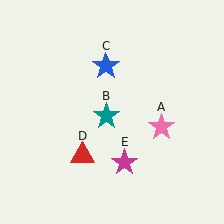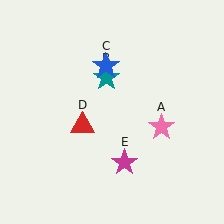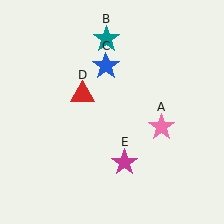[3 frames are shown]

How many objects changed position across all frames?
2 objects changed position: teal star (object B), red triangle (object D).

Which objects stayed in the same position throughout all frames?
Pink star (object A) and blue star (object C) and magenta star (object E) remained stationary.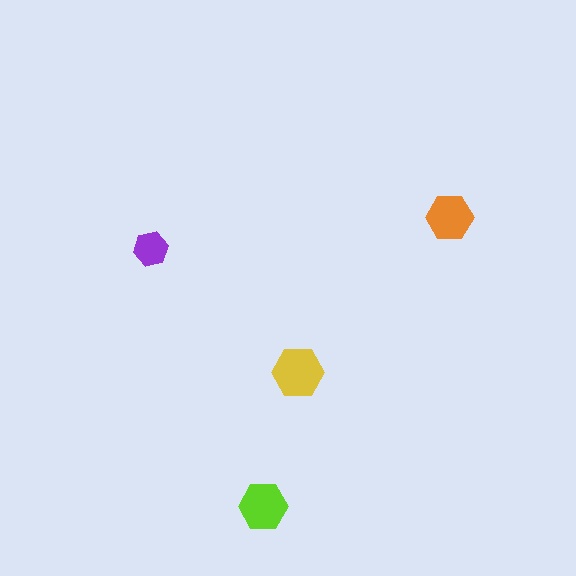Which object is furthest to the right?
The orange hexagon is rightmost.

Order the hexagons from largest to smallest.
the yellow one, the lime one, the orange one, the purple one.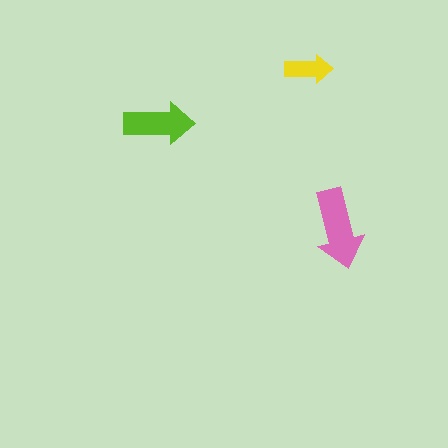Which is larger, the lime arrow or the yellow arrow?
The lime one.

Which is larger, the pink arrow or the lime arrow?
The pink one.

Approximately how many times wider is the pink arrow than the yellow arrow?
About 1.5 times wider.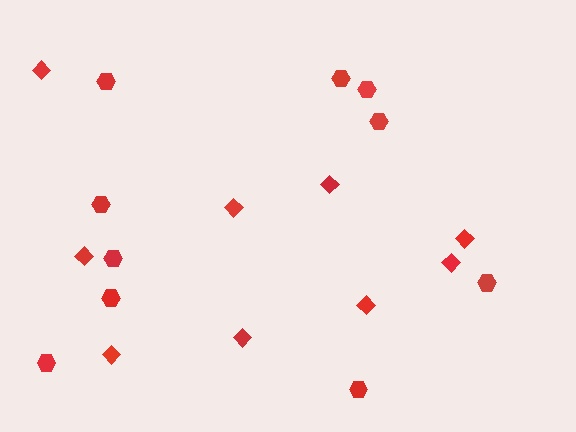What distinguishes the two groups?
There are 2 groups: one group of diamonds (9) and one group of hexagons (10).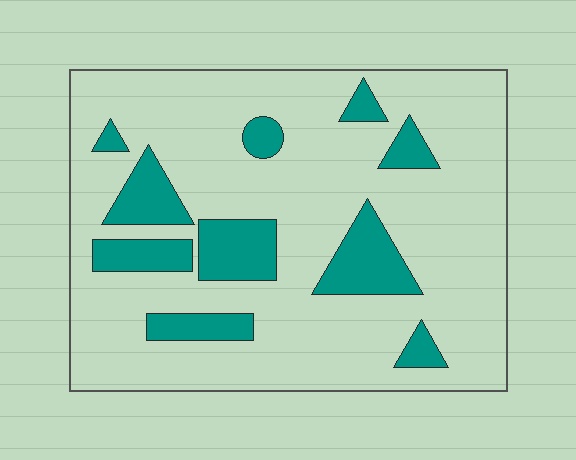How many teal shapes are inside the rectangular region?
10.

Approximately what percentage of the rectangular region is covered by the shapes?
Approximately 20%.